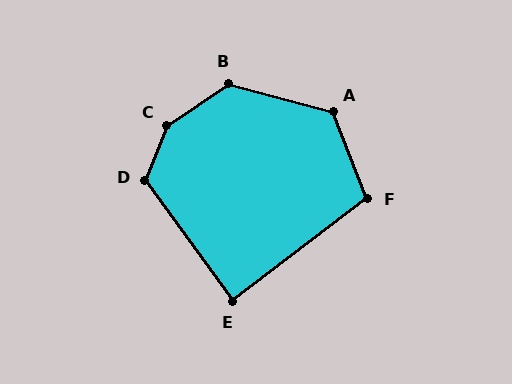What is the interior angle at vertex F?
Approximately 106 degrees (obtuse).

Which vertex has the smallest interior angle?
E, at approximately 89 degrees.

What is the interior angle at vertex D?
Approximately 123 degrees (obtuse).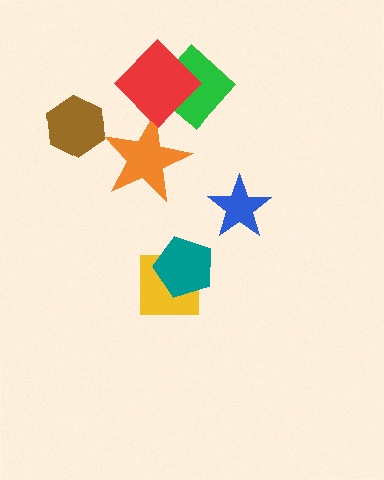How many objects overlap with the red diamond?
2 objects overlap with the red diamond.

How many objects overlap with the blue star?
0 objects overlap with the blue star.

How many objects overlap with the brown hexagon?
0 objects overlap with the brown hexagon.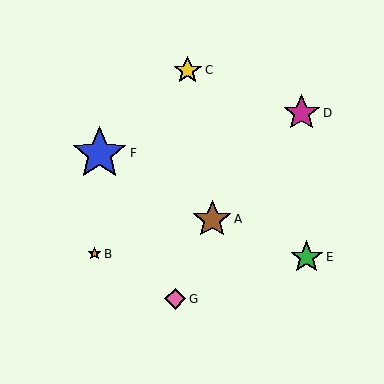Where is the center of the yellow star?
The center of the yellow star is at (188, 70).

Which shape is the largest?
The blue star (labeled F) is the largest.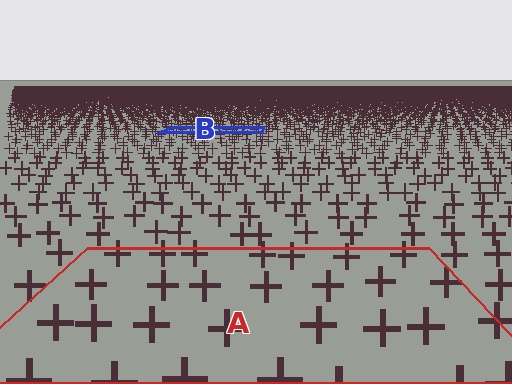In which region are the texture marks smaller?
The texture marks are smaller in region B, because it is farther away.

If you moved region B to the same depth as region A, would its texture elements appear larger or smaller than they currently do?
They would appear larger. At a closer depth, the same texture elements are projected at a bigger on-screen size.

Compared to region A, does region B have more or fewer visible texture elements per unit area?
Region B has more texture elements per unit area — they are packed more densely because it is farther away.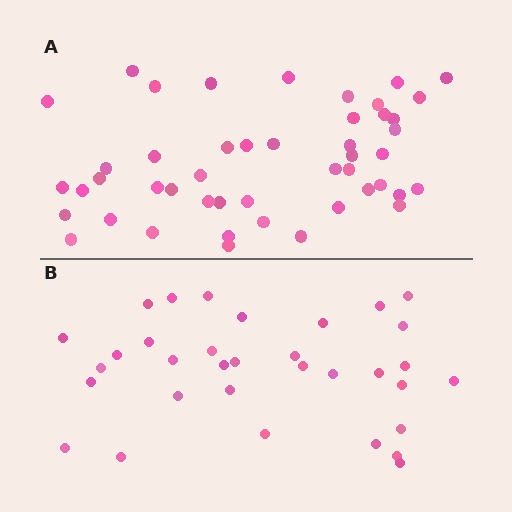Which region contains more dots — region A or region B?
Region A (the top region) has more dots.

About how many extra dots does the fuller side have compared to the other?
Region A has approximately 15 more dots than region B.